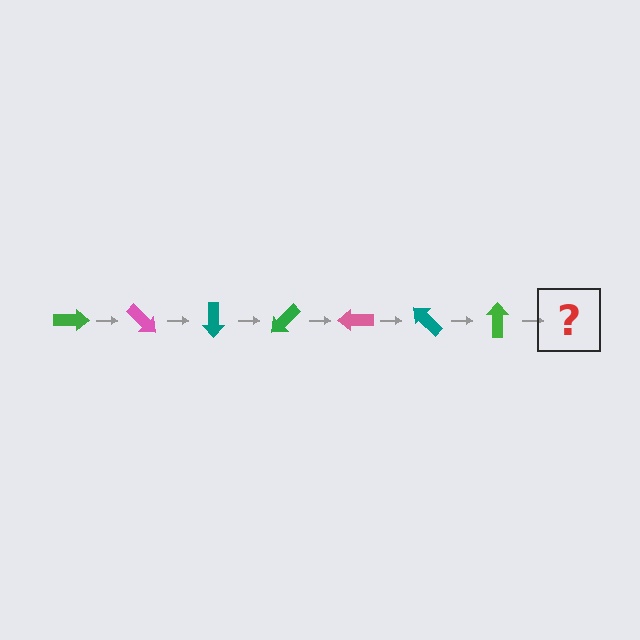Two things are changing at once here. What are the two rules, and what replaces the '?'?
The two rules are that it rotates 45 degrees each step and the color cycles through green, pink, and teal. The '?' should be a pink arrow, rotated 315 degrees from the start.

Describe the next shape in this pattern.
It should be a pink arrow, rotated 315 degrees from the start.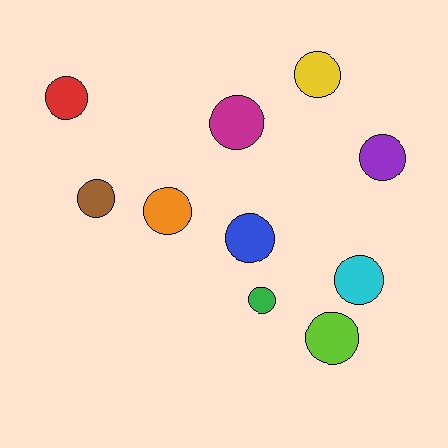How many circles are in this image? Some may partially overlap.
There are 10 circles.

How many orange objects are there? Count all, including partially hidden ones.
There is 1 orange object.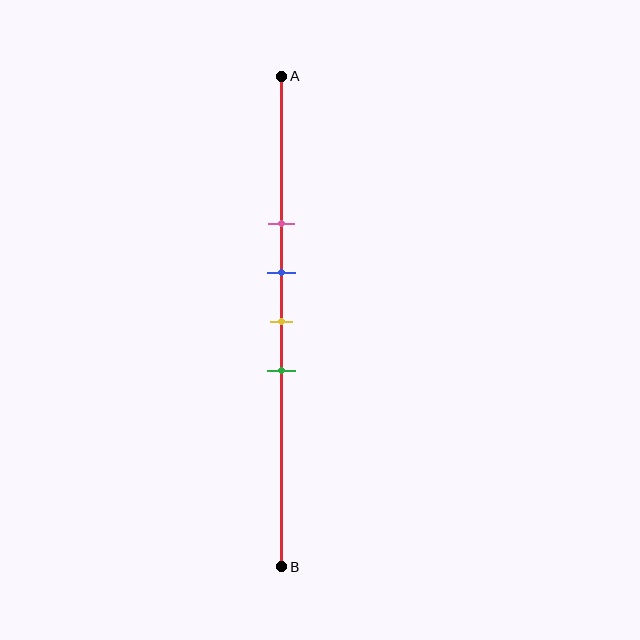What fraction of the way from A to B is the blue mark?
The blue mark is approximately 40% (0.4) of the way from A to B.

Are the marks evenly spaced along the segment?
Yes, the marks are approximately evenly spaced.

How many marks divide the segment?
There are 4 marks dividing the segment.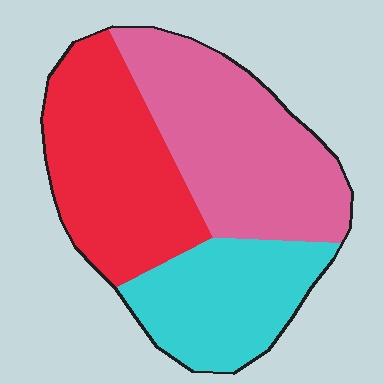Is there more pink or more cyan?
Pink.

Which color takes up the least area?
Cyan, at roughly 25%.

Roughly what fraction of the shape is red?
Red takes up about one third (1/3) of the shape.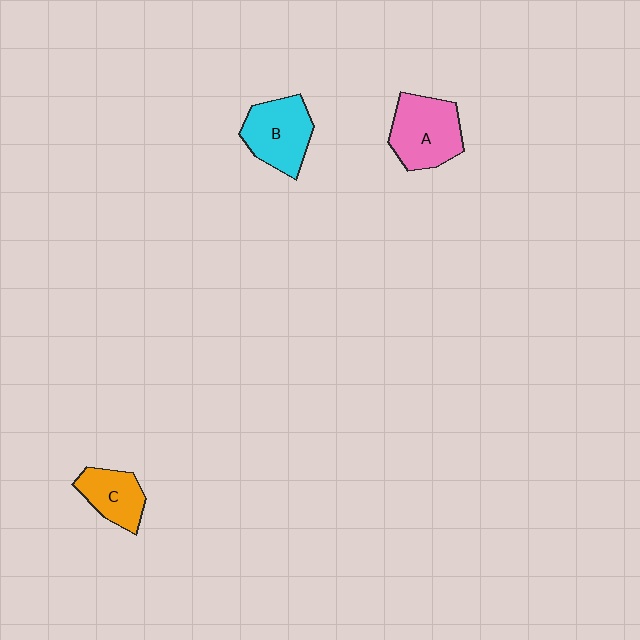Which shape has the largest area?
Shape A (pink).